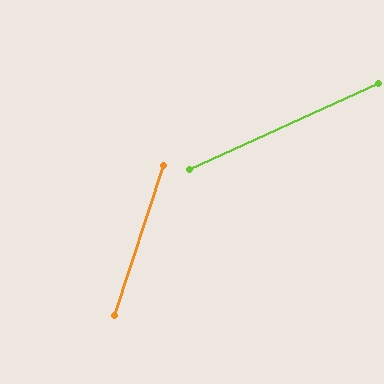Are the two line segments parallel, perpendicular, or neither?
Neither parallel nor perpendicular — they differ by about 47°.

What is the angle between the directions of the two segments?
Approximately 47 degrees.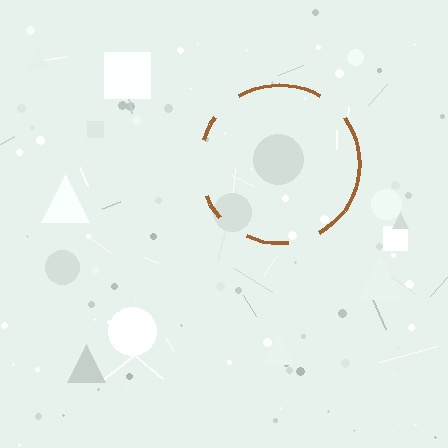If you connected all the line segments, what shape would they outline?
They would outline a circle.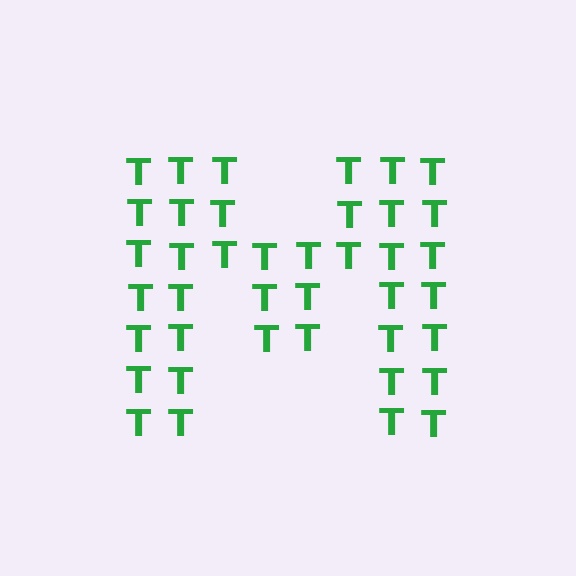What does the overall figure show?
The overall figure shows the letter M.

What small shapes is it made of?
It is made of small letter T's.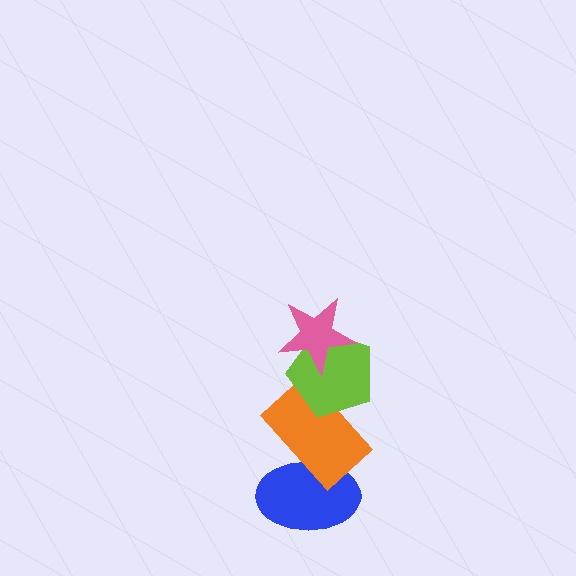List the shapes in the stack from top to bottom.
From top to bottom: the pink star, the lime pentagon, the orange rectangle, the blue ellipse.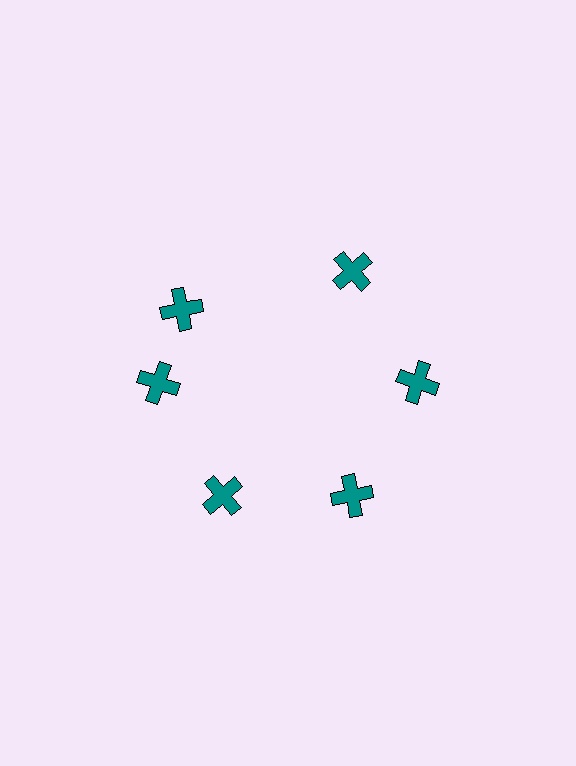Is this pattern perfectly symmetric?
No. The 6 teal crosses are arranged in a ring, but one element near the 11 o'clock position is rotated out of alignment along the ring, breaking the 6-fold rotational symmetry.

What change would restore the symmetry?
The symmetry would be restored by rotating it back into even spacing with its neighbors so that all 6 crosses sit at equal angles and equal distance from the center.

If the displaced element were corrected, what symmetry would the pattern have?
It would have 6-fold rotational symmetry — the pattern would map onto itself every 60 degrees.